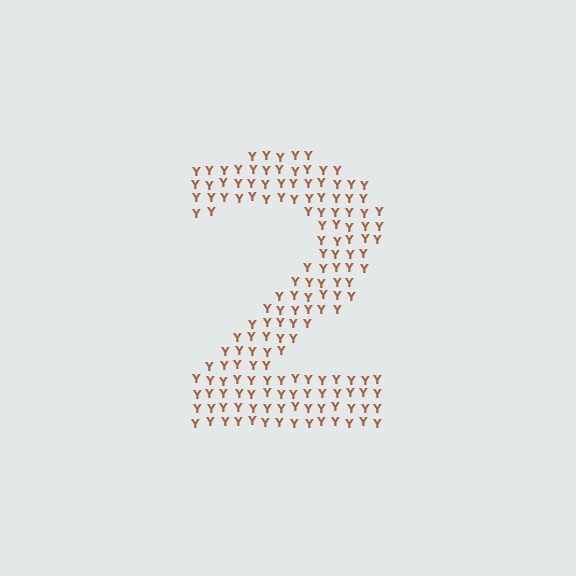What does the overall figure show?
The overall figure shows the digit 2.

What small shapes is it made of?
It is made of small letter Y's.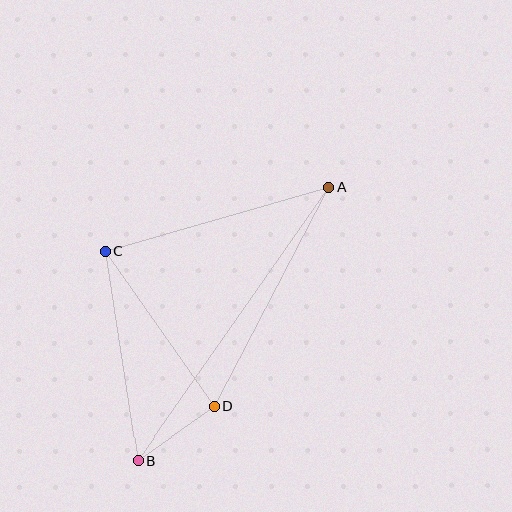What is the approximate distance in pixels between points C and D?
The distance between C and D is approximately 189 pixels.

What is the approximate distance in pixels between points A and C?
The distance between A and C is approximately 233 pixels.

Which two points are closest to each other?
Points B and D are closest to each other.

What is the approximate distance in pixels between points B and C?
The distance between B and C is approximately 212 pixels.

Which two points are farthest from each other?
Points A and B are farthest from each other.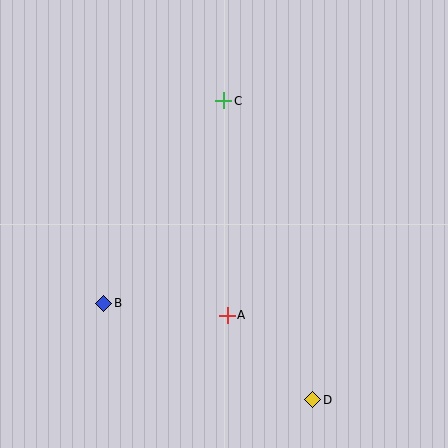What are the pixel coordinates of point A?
Point A is at (227, 315).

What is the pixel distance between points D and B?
The distance between D and B is 230 pixels.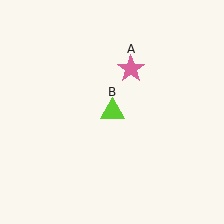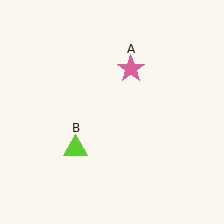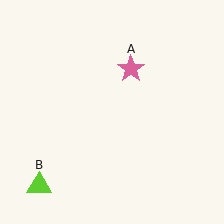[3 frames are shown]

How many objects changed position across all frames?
1 object changed position: lime triangle (object B).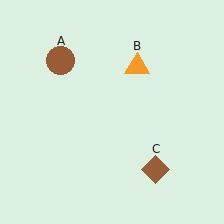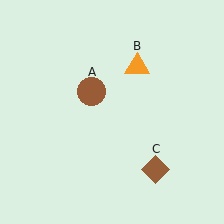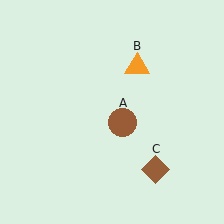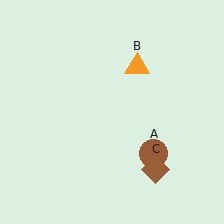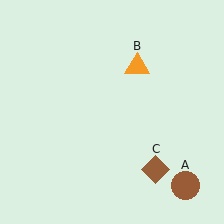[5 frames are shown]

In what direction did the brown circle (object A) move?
The brown circle (object A) moved down and to the right.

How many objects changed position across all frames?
1 object changed position: brown circle (object A).